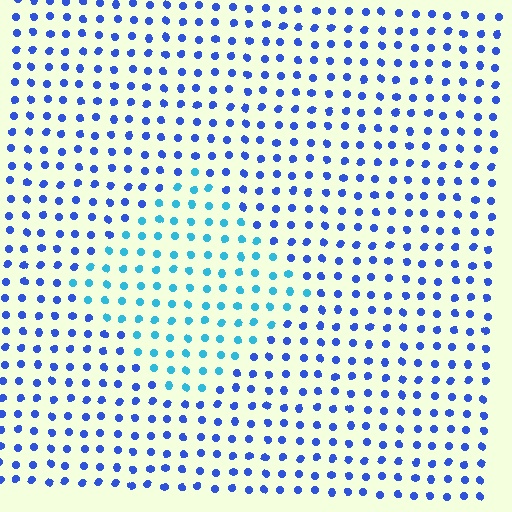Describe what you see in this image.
The image is filled with small blue elements in a uniform arrangement. A diamond-shaped region is visible where the elements are tinted to a slightly different hue, forming a subtle color boundary.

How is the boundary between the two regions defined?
The boundary is defined purely by a slight shift in hue (about 37 degrees). Spacing, size, and orientation are identical on both sides.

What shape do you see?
I see a diamond.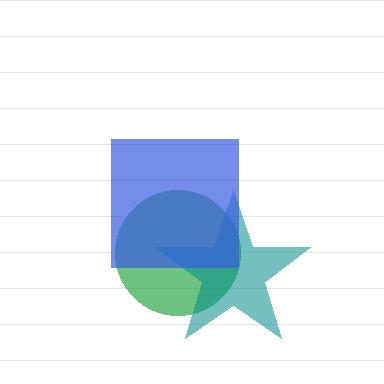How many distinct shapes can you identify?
There are 3 distinct shapes: a green circle, a teal star, a blue square.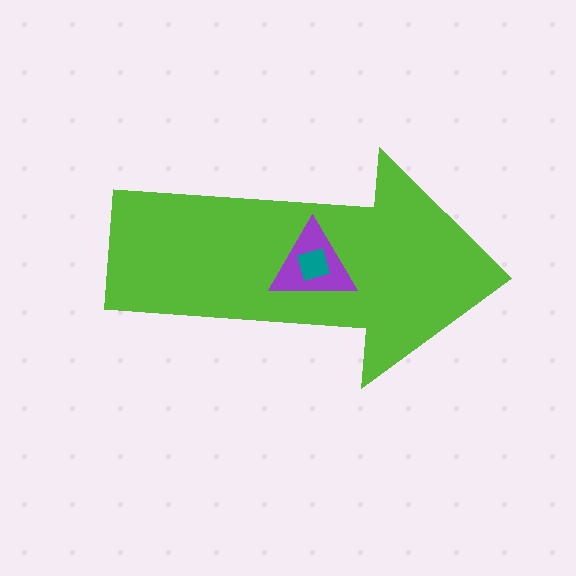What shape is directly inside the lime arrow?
The purple triangle.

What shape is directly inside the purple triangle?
The teal diamond.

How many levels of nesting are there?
3.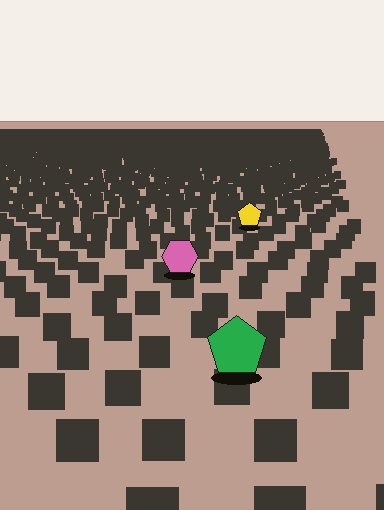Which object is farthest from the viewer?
The yellow pentagon is farthest from the viewer. It appears smaller and the ground texture around it is denser.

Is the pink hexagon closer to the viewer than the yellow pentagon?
Yes. The pink hexagon is closer — you can tell from the texture gradient: the ground texture is coarser near it.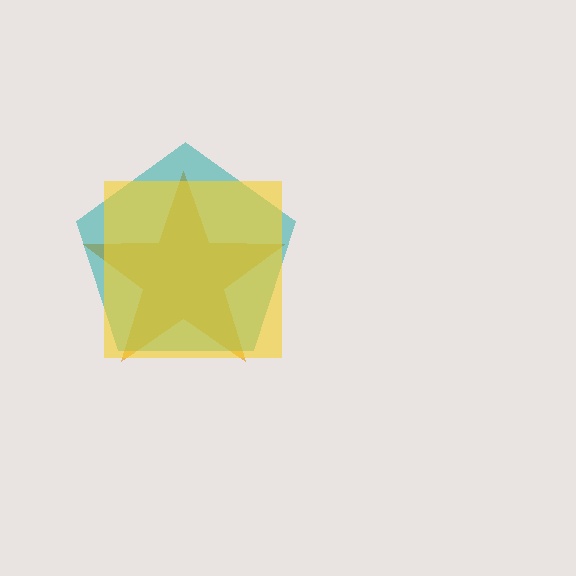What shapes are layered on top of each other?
The layered shapes are: an orange star, a teal pentagon, a yellow square.